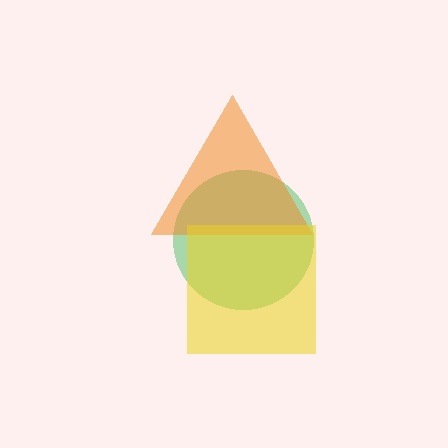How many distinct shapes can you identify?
There are 3 distinct shapes: a green circle, an orange triangle, a yellow square.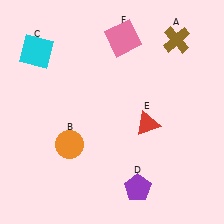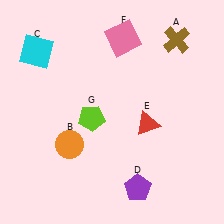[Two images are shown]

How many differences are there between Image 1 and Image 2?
There is 1 difference between the two images.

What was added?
A lime pentagon (G) was added in Image 2.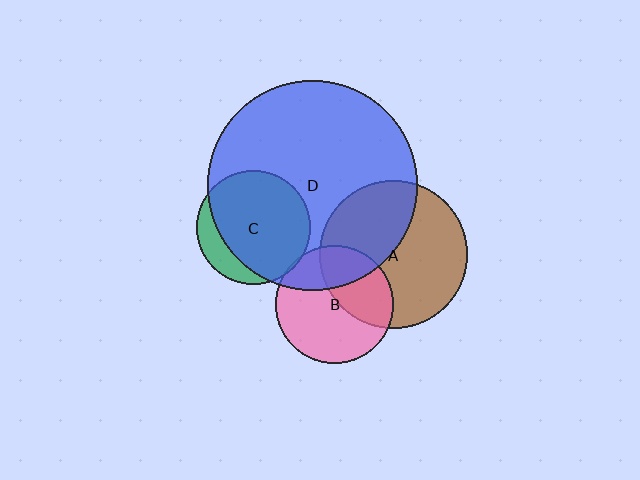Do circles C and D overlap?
Yes.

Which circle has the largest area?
Circle D (blue).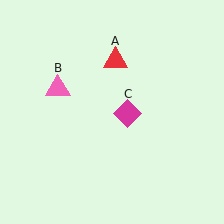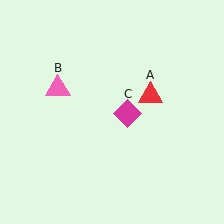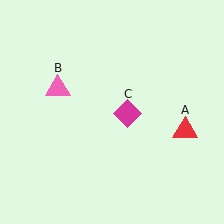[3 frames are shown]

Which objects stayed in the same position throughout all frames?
Pink triangle (object B) and magenta diamond (object C) remained stationary.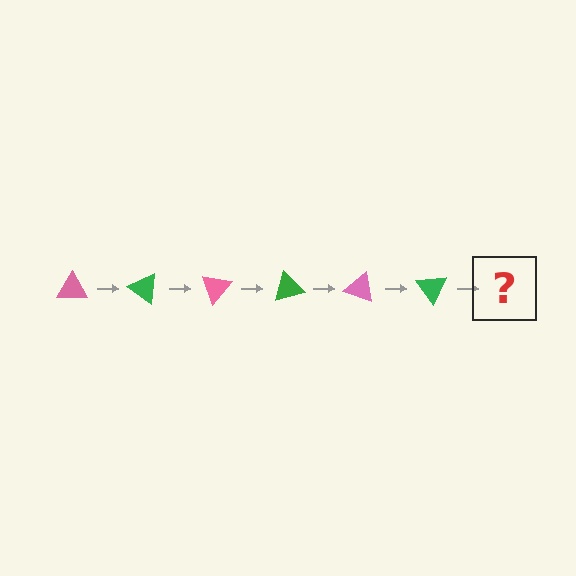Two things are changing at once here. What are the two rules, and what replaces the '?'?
The two rules are that it rotates 35 degrees each step and the color cycles through pink and green. The '?' should be a pink triangle, rotated 210 degrees from the start.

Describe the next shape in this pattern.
It should be a pink triangle, rotated 210 degrees from the start.